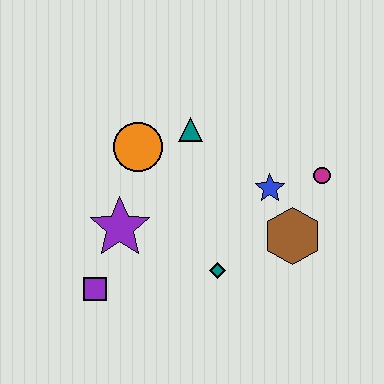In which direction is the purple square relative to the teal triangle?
The purple square is below the teal triangle.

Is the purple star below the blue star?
Yes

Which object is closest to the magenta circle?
The blue star is closest to the magenta circle.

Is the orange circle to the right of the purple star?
Yes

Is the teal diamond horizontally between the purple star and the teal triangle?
No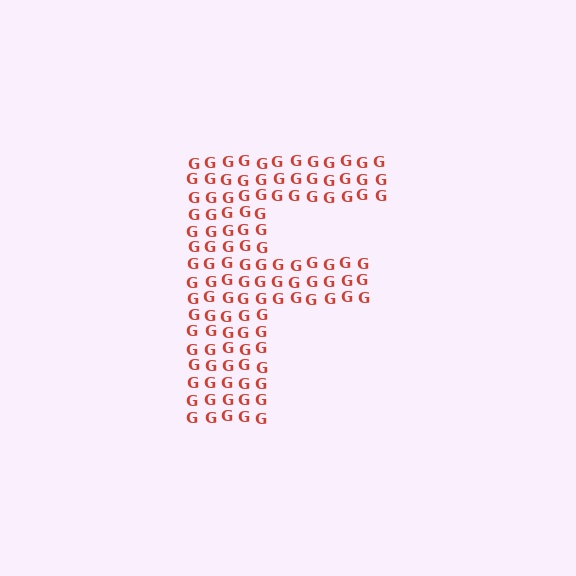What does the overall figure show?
The overall figure shows the letter F.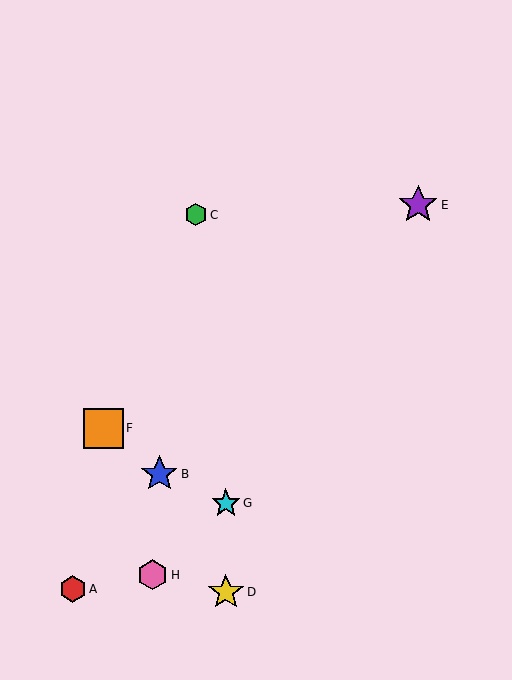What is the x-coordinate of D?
Object D is at x≈226.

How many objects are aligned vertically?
2 objects (D, G) are aligned vertically.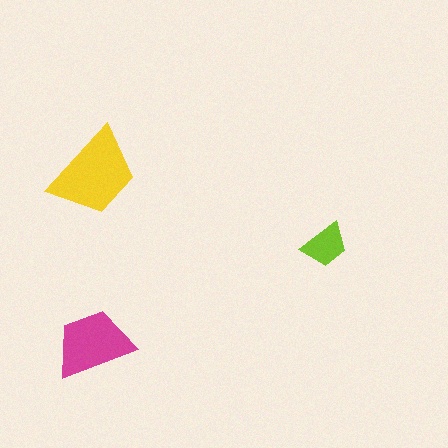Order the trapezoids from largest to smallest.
the yellow one, the magenta one, the lime one.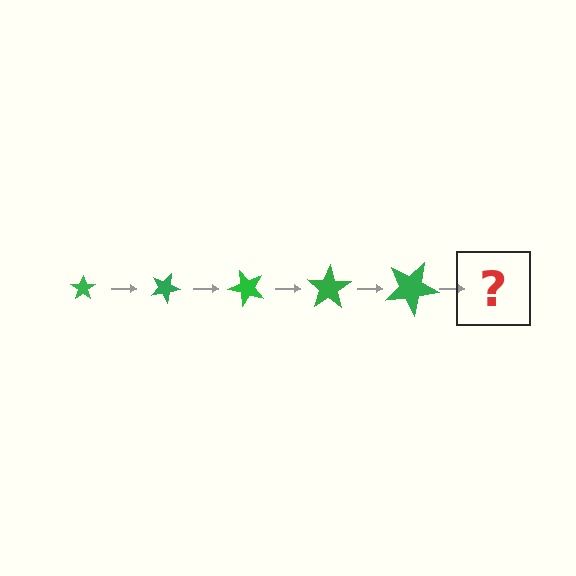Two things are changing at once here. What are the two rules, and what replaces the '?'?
The two rules are that the star grows larger each step and it rotates 25 degrees each step. The '?' should be a star, larger than the previous one and rotated 125 degrees from the start.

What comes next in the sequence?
The next element should be a star, larger than the previous one and rotated 125 degrees from the start.